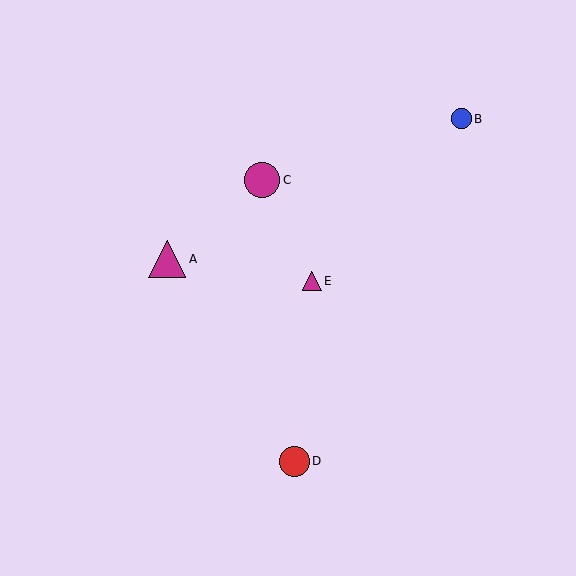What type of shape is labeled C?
Shape C is a magenta circle.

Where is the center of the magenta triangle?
The center of the magenta triangle is at (167, 259).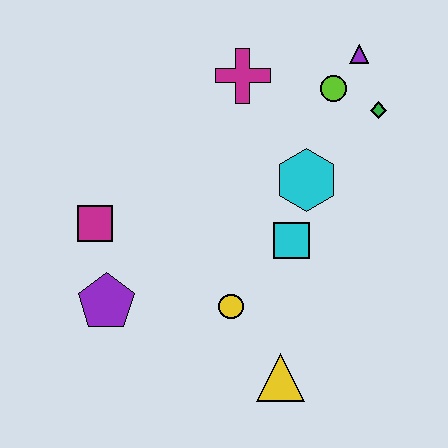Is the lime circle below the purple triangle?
Yes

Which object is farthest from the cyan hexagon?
The purple pentagon is farthest from the cyan hexagon.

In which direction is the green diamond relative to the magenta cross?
The green diamond is to the right of the magenta cross.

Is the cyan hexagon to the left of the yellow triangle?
No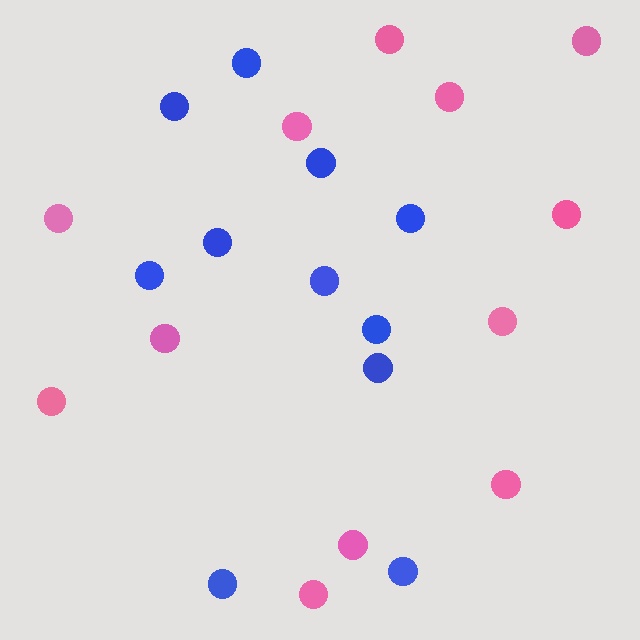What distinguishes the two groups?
There are 2 groups: one group of pink circles (12) and one group of blue circles (11).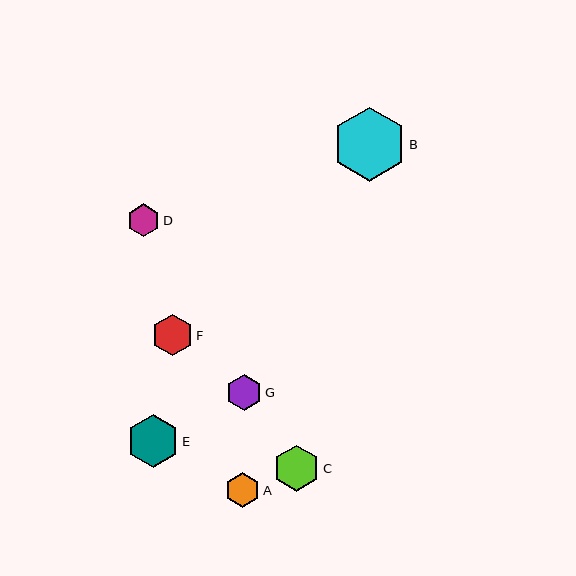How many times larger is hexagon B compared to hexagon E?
Hexagon B is approximately 1.4 times the size of hexagon E.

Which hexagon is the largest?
Hexagon B is the largest with a size of approximately 74 pixels.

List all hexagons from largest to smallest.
From largest to smallest: B, E, C, F, G, A, D.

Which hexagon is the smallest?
Hexagon D is the smallest with a size of approximately 33 pixels.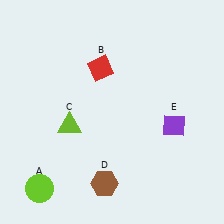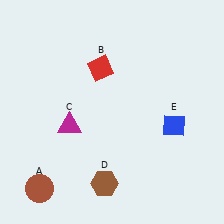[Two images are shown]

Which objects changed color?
A changed from lime to brown. C changed from lime to magenta. E changed from purple to blue.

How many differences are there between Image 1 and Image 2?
There are 3 differences between the two images.